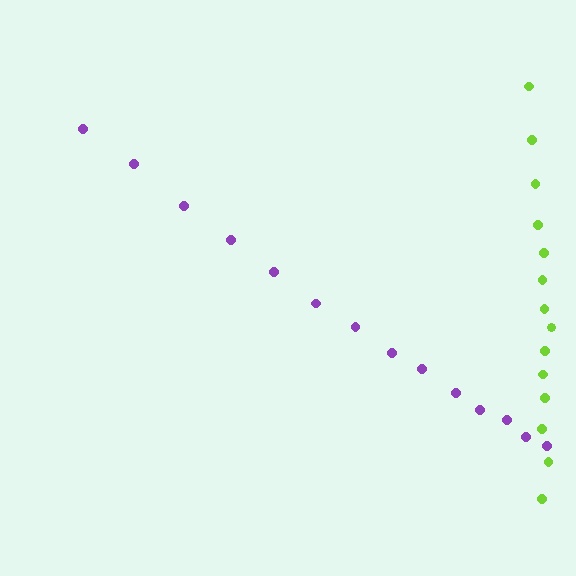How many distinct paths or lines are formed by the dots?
There are 2 distinct paths.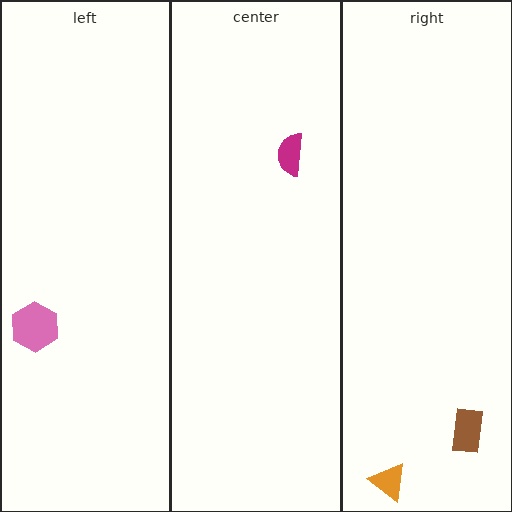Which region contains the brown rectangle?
The right region.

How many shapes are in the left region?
1.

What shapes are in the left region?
The pink hexagon.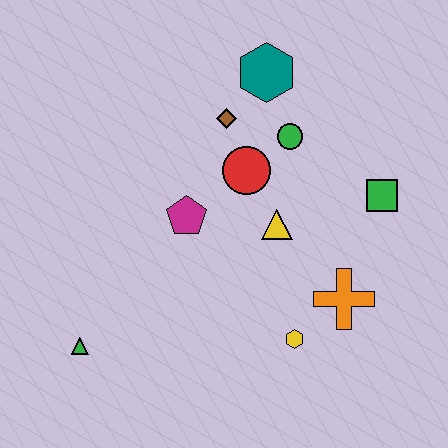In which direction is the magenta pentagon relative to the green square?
The magenta pentagon is to the left of the green square.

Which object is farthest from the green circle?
The green triangle is farthest from the green circle.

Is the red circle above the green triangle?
Yes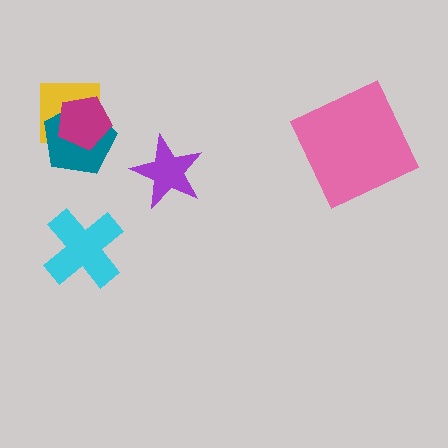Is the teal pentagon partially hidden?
Yes, it is partially covered by another shape.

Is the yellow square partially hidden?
Yes, it is partially covered by another shape.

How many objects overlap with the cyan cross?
0 objects overlap with the cyan cross.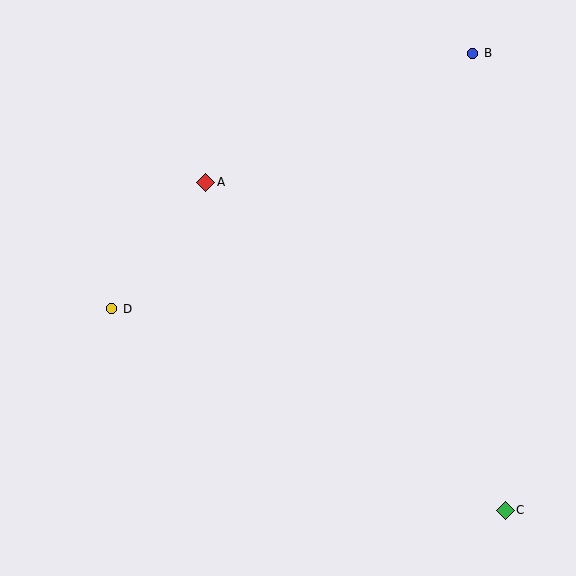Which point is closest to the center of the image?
Point A at (206, 182) is closest to the center.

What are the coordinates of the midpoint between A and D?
The midpoint between A and D is at (159, 246).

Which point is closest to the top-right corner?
Point B is closest to the top-right corner.